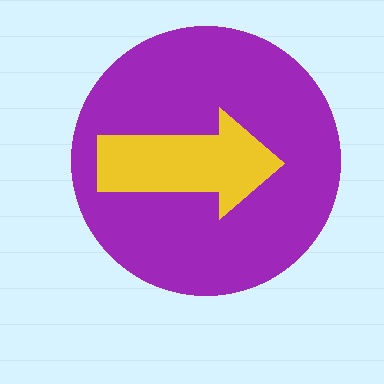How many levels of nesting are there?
2.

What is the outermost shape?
The purple circle.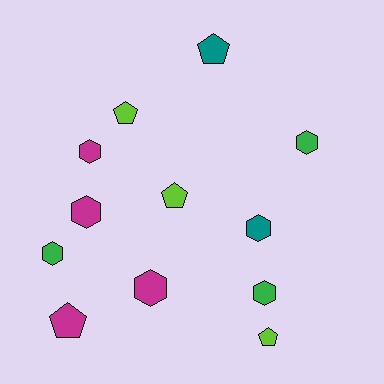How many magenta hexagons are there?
There are 3 magenta hexagons.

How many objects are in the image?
There are 12 objects.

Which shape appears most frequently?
Hexagon, with 7 objects.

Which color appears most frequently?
Magenta, with 4 objects.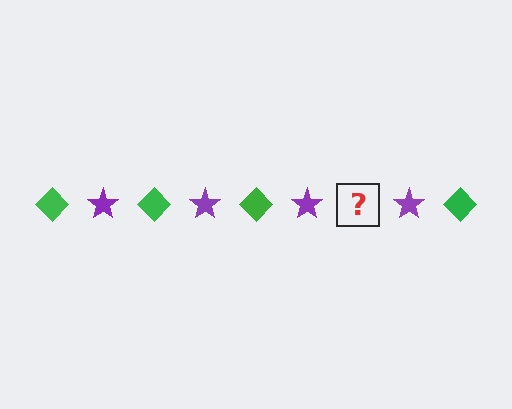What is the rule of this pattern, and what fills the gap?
The rule is that the pattern alternates between green diamond and purple star. The gap should be filled with a green diamond.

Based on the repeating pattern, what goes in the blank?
The blank should be a green diamond.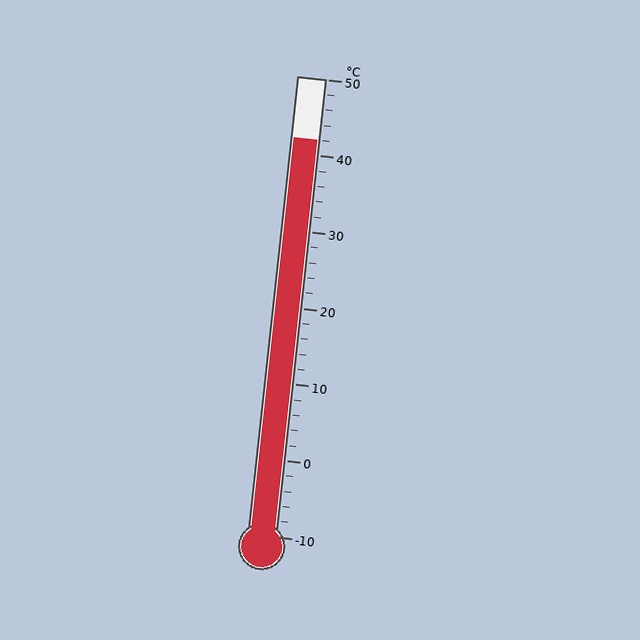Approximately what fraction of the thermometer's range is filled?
The thermometer is filled to approximately 85% of its range.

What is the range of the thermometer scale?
The thermometer scale ranges from -10°C to 50°C.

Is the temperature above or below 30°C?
The temperature is above 30°C.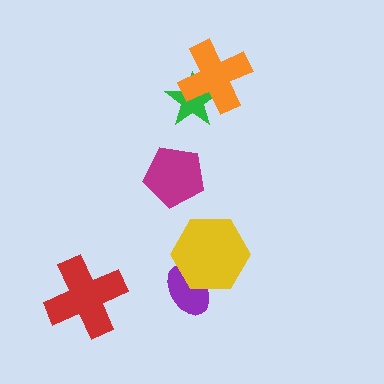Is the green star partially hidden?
Yes, it is partially covered by another shape.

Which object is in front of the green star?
The orange cross is in front of the green star.